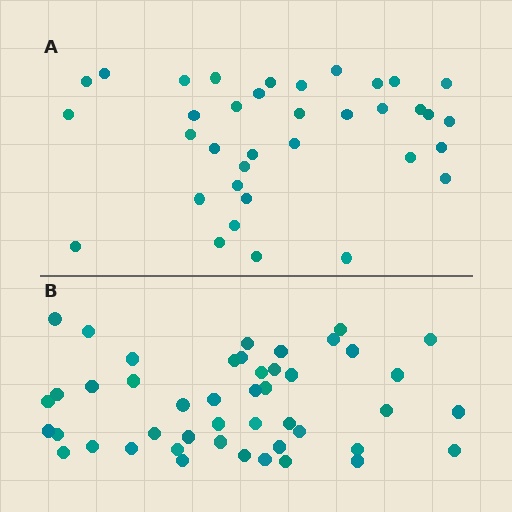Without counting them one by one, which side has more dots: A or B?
Region B (the bottom region) has more dots.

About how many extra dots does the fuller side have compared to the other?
Region B has roughly 10 or so more dots than region A.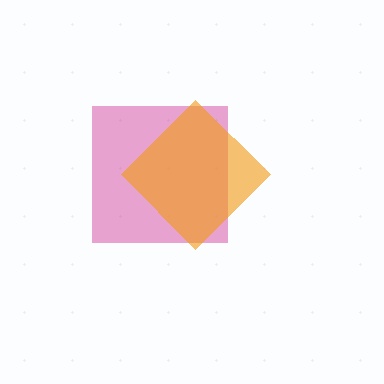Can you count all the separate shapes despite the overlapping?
Yes, there are 2 separate shapes.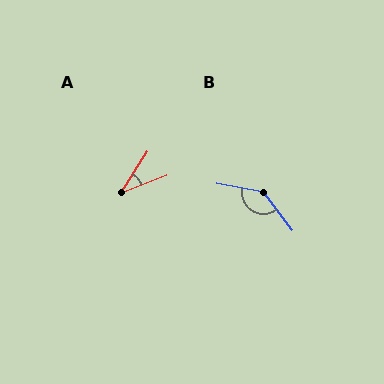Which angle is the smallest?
A, at approximately 36 degrees.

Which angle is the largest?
B, at approximately 138 degrees.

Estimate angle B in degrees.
Approximately 138 degrees.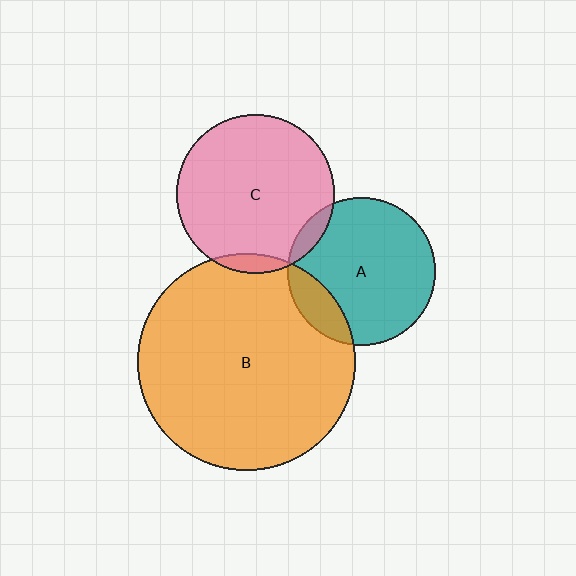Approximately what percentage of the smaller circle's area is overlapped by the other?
Approximately 5%.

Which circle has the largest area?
Circle B (orange).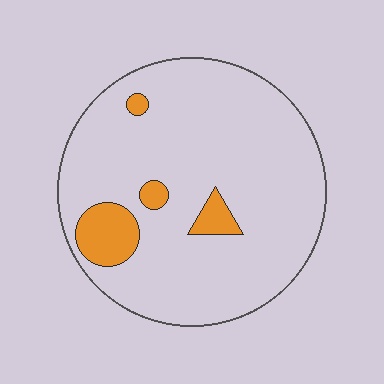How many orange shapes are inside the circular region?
4.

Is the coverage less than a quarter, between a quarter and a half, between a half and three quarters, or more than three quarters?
Less than a quarter.